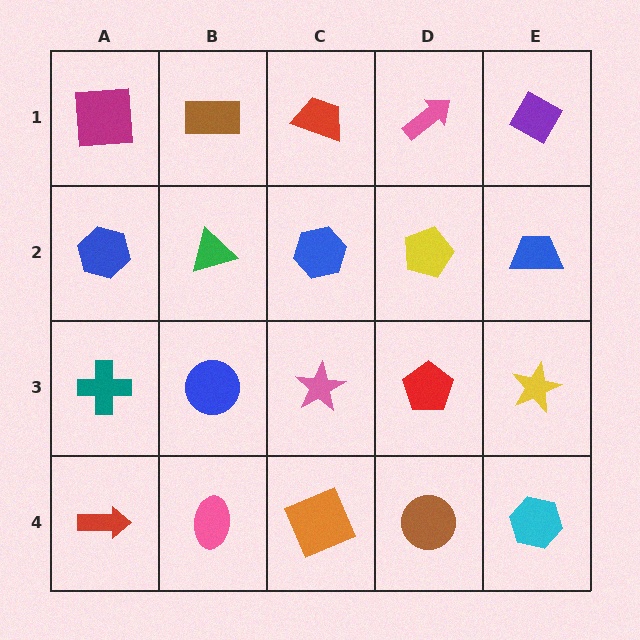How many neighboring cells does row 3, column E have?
3.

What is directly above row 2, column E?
A purple diamond.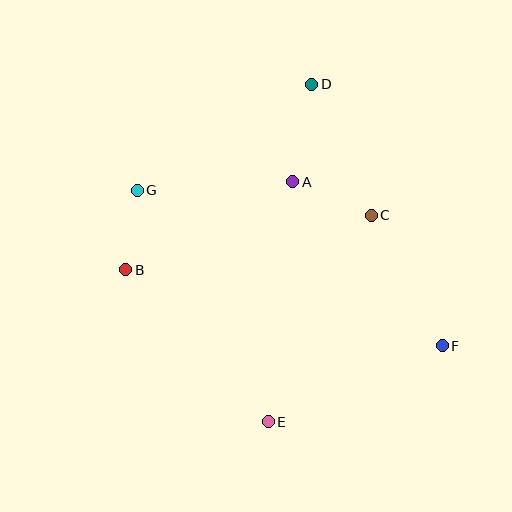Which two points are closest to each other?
Points B and G are closest to each other.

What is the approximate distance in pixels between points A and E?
The distance between A and E is approximately 241 pixels.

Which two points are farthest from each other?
Points F and G are farthest from each other.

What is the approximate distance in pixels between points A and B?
The distance between A and B is approximately 189 pixels.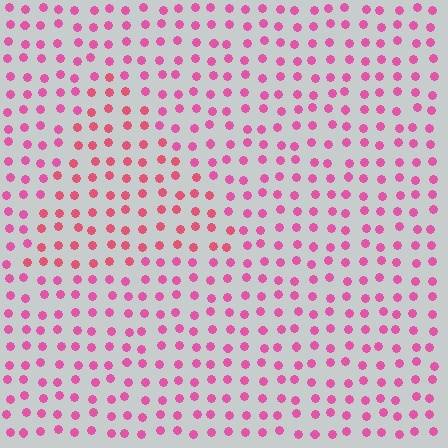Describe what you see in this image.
The image is filled with small pink elements in a uniform arrangement. A triangle-shaped region is visible where the elements are tinted to a slightly different hue, forming a subtle color boundary.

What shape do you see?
I see a triangle.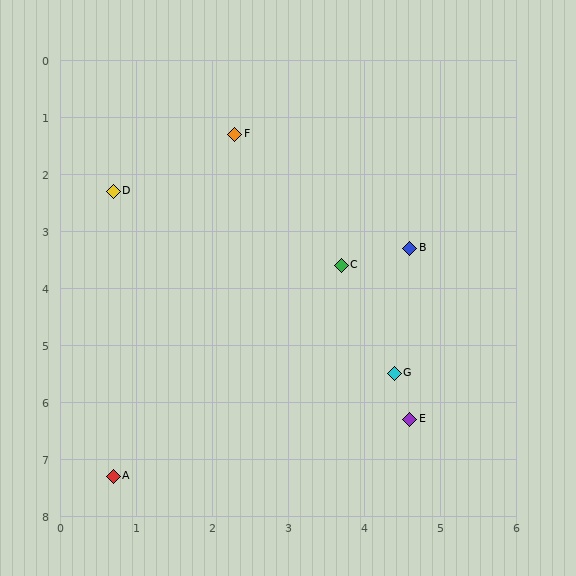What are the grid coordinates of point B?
Point B is at approximately (4.6, 3.3).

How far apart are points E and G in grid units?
Points E and G are about 0.8 grid units apart.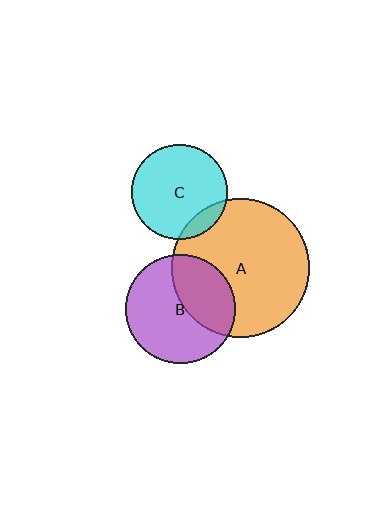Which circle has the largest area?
Circle A (orange).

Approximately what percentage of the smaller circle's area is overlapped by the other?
Approximately 10%.